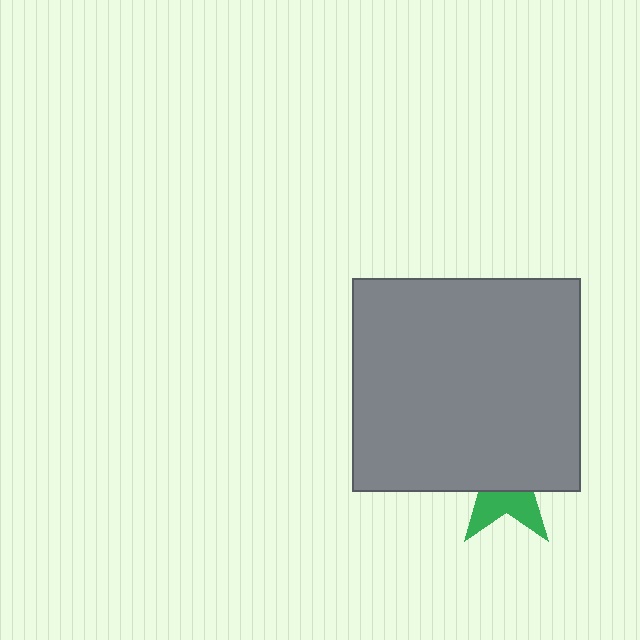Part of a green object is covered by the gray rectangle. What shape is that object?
It is a star.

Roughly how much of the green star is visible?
A small part of it is visible (roughly 38%).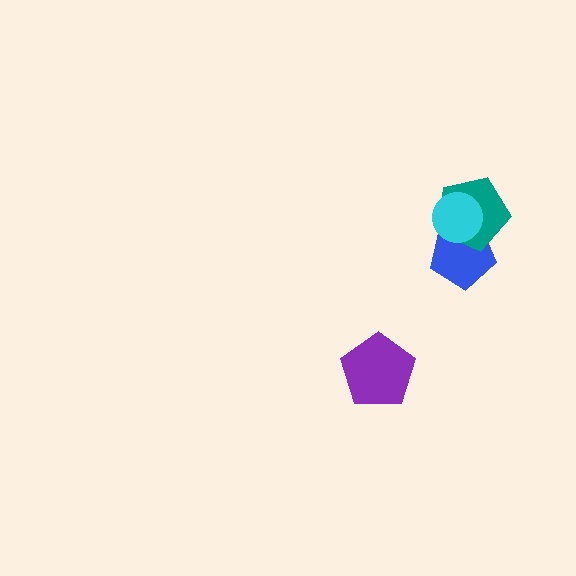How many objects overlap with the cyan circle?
2 objects overlap with the cyan circle.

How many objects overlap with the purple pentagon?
0 objects overlap with the purple pentagon.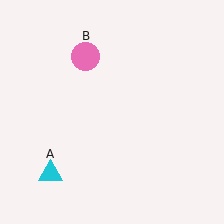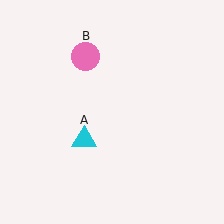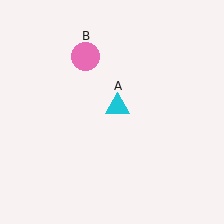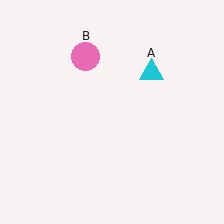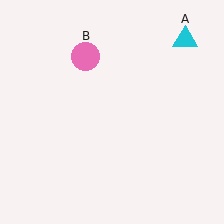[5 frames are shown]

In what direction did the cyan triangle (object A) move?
The cyan triangle (object A) moved up and to the right.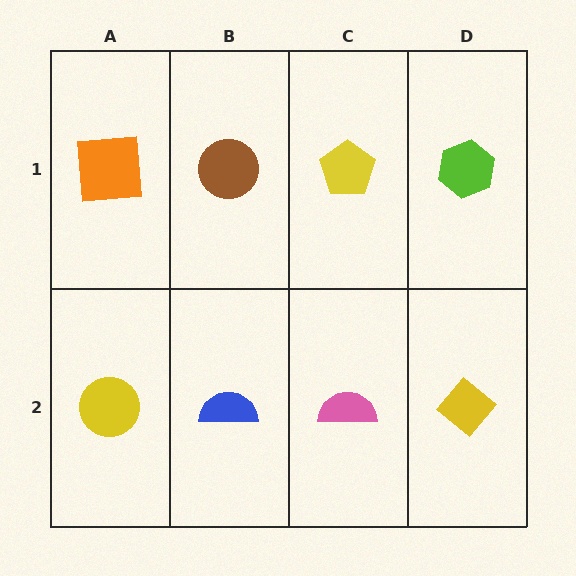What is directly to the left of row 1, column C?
A brown circle.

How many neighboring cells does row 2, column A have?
2.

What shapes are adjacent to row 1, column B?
A blue semicircle (row 2, column B), an orange square (row 1, column A), a yellow pentagon (row 1, column C).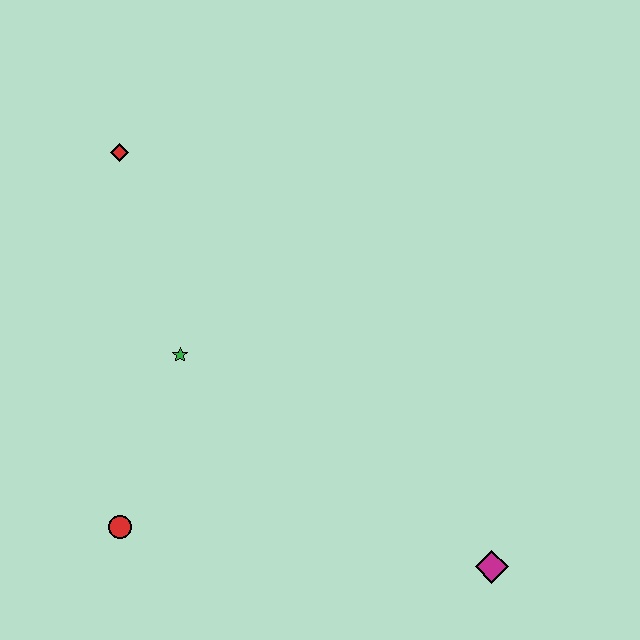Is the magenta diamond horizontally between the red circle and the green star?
No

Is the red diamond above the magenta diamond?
Yes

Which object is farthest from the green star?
The magenta diamond is farthest from the green star.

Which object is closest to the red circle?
The green star is closest to the red circle.